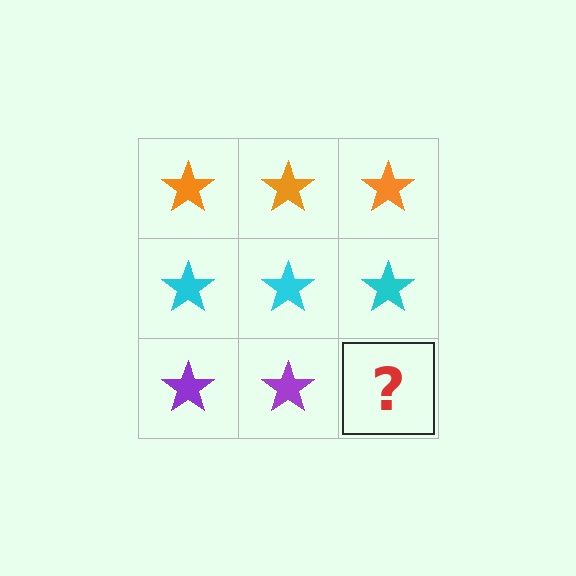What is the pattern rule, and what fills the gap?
The rule is that each row has a consistent color. The gap should be filled with a purple star.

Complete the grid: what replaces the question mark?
The question mark should be replaced with a purple star.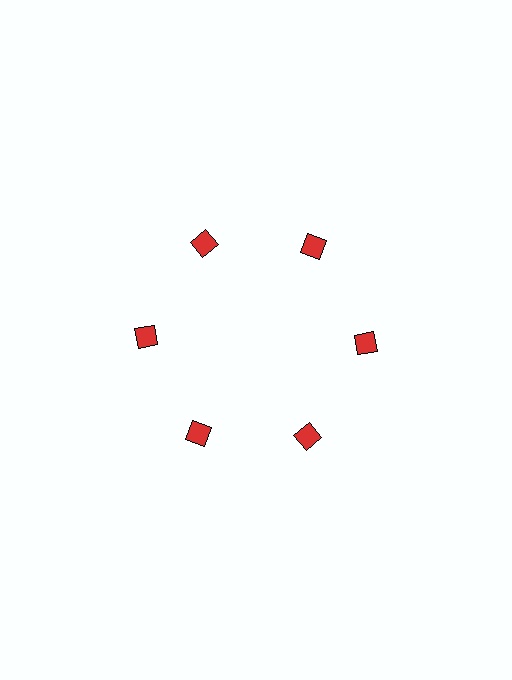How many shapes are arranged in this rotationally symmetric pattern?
There are 6 shapes, arranged in 6 groups of 1.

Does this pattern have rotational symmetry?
Yes, this pattern has 6-fold rotational symmetry. It looks the same after rotating 60 degrees around the center.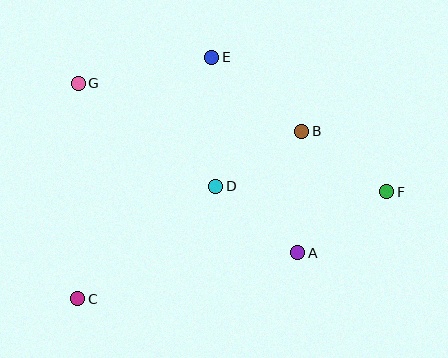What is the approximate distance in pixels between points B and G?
The distance between B and G is approximately 228 pixels.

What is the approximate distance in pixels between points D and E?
The distance between D and E is approximately 129 pixels.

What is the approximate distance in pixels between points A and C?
The distance between A and C is approximately 225 pixels.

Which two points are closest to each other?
Points B and D are closest to each other.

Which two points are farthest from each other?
Points C and F are farthest from each other.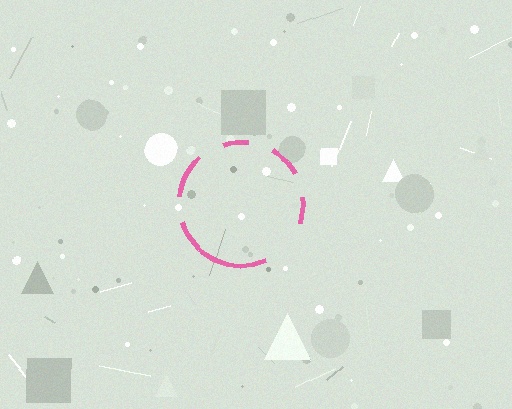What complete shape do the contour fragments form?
The contour fragments form a circle.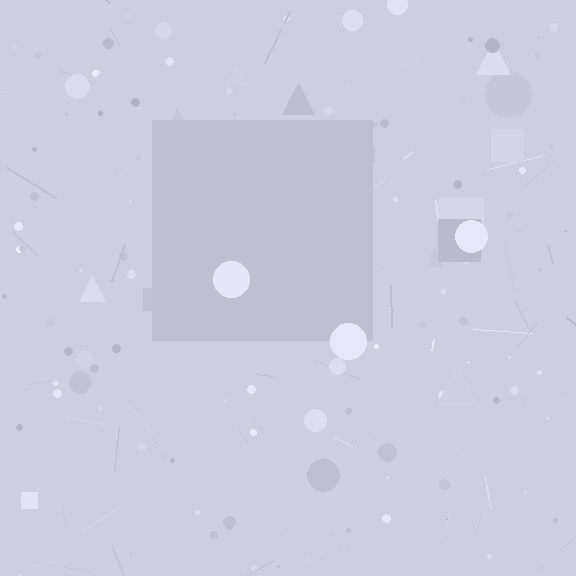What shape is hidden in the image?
A square is hidden in the image.